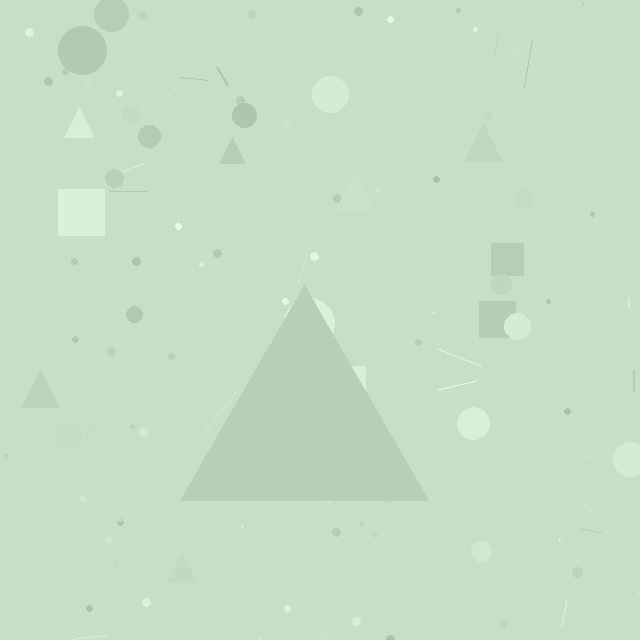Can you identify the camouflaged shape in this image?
The camouflaged shape is a triangle.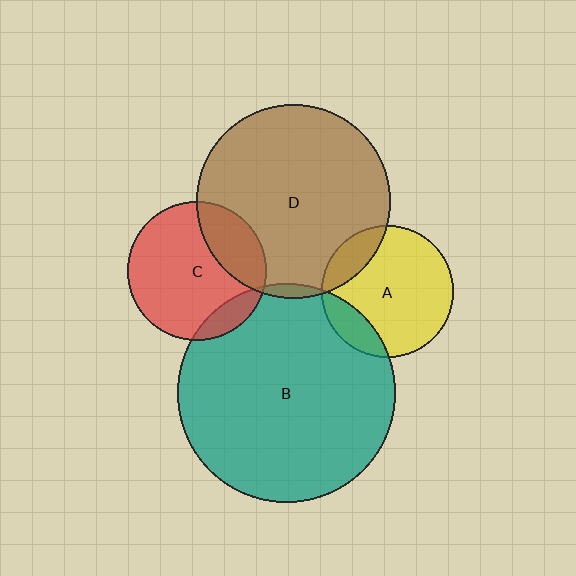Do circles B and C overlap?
Yes.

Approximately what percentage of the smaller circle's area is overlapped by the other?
Approximately 10%.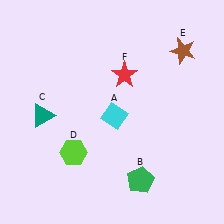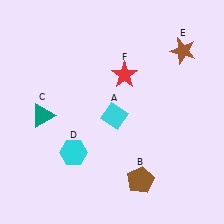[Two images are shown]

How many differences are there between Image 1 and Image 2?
There are 2 differences between the two images.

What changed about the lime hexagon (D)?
In Image 1, D is lime. In Image 2, it changed to cyan.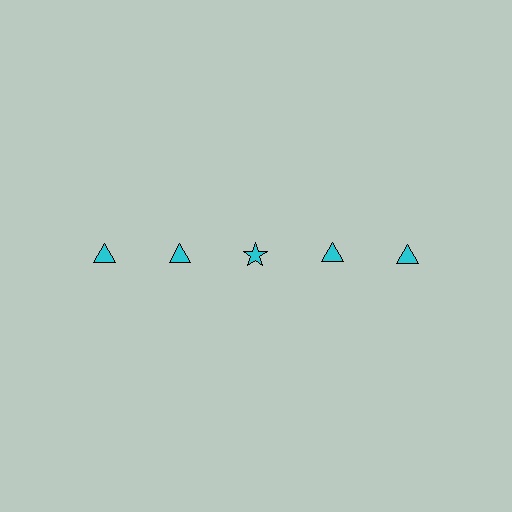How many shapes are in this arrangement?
There are 5 shapes arranged in a grid pattern.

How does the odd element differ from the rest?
It has a different shape: star instead of triangle.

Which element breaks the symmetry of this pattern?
The cyan star in the top row, center column breaks the symmetry. All other shapes are cyan triangles.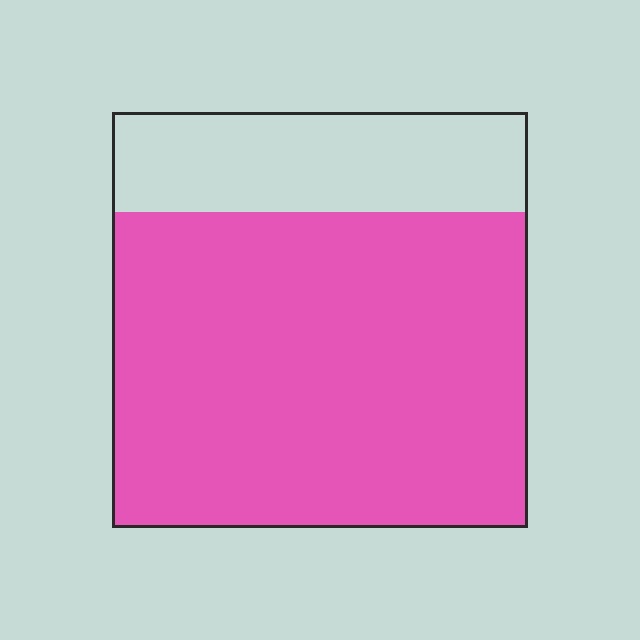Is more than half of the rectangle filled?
Yes.